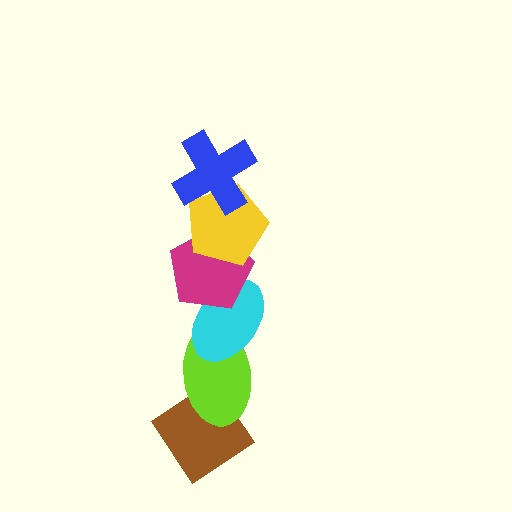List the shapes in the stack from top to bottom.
From top to bottom: the blue cross, the yellow pentagon, the magenta pentagon, the cyan ellipse, the lime ellipse, the brown diamond.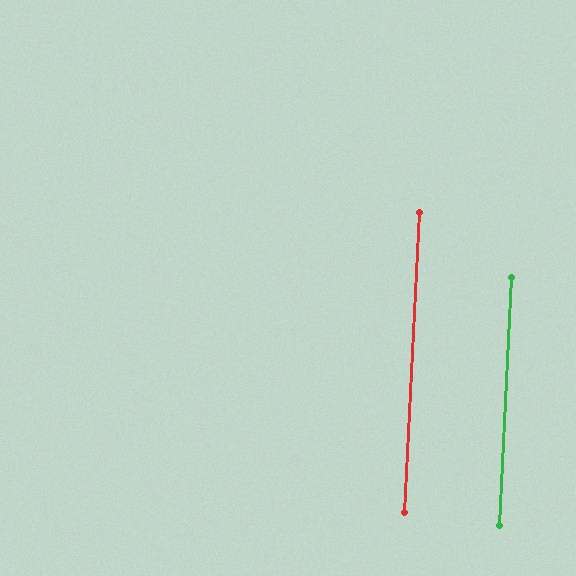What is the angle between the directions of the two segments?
Approximately 0 degrees.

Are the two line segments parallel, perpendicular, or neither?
Parallel — their directions differ by only 0.0°.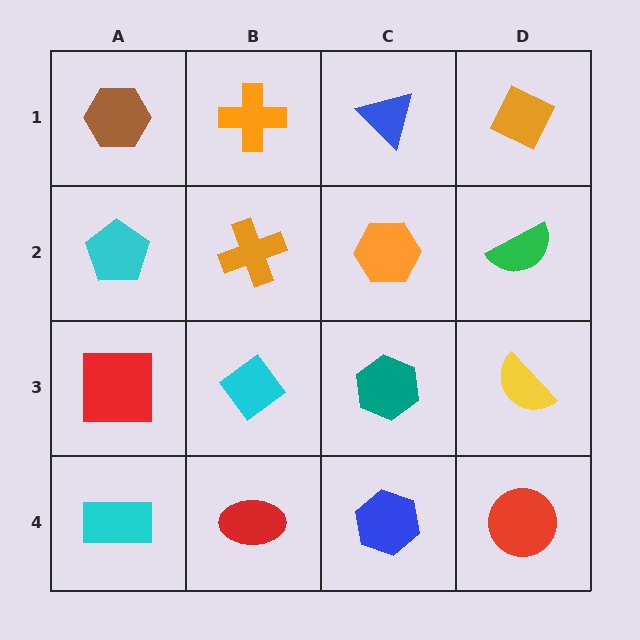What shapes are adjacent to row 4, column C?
A teal hexagon (row 3, column C), a red ellipse (row 4, column B), a red circle (row 4, column D).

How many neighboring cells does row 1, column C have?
3.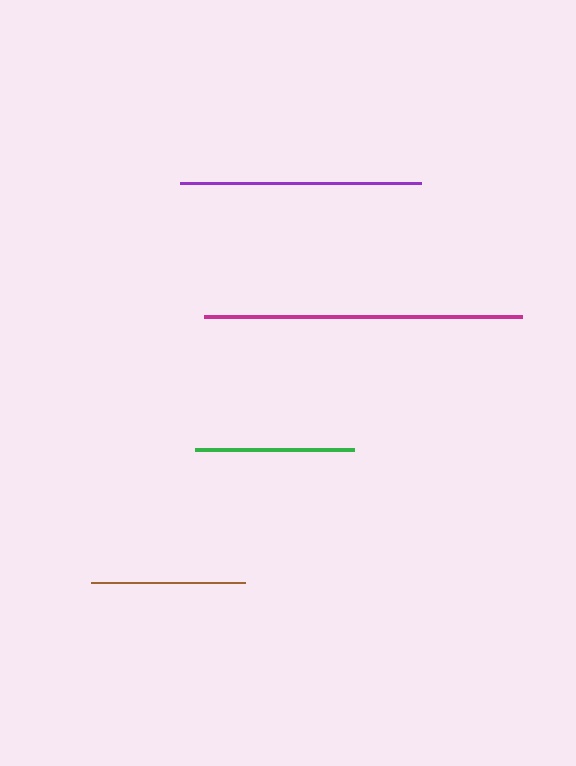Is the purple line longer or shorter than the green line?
The purple line is longer than the green line.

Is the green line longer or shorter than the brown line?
The green line is longer than the brown line.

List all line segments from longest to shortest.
From longest to shortest: magenta, purple, green, brown.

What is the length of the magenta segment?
The magenta segment is approximately 318 pixels long.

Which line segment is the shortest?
The brown line is the shortest at approximately 154 pixels.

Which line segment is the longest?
The magenta line is the longest at approximately 318 pixels.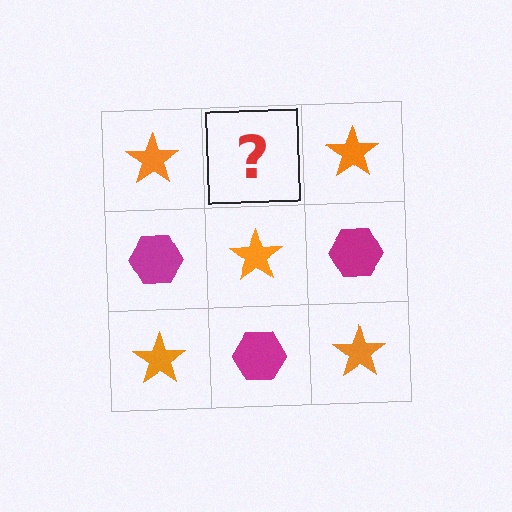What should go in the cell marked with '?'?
The missing cell should contain a magenta hexagon.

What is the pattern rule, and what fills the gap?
The rule is that it alternates orange star and magenta hexagon in a checkerboard pattern. The gap should be filled with a magenta hexagon.